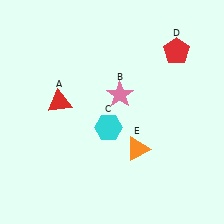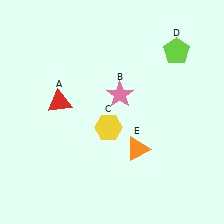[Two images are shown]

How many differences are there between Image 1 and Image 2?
There are 2 differences between the two images.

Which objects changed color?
C changed from cyan to yellow. D changed from red to lime.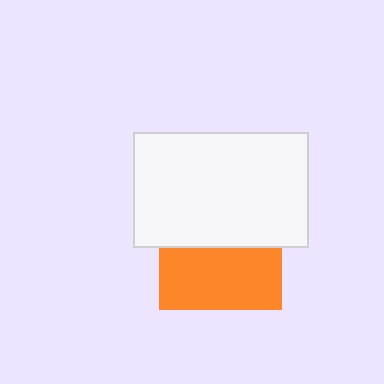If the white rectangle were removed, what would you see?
You would see the complete orange square.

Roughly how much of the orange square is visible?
About half of it is visible (roughly 50%).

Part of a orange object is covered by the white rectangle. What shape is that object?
It is a square.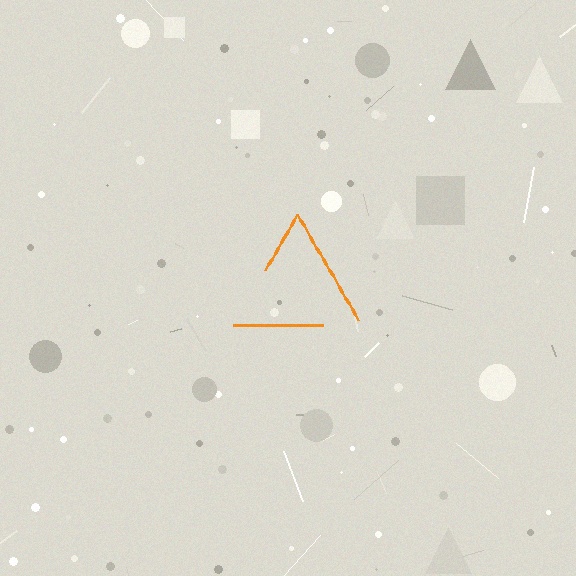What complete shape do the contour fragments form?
The contour fragments form a triangle.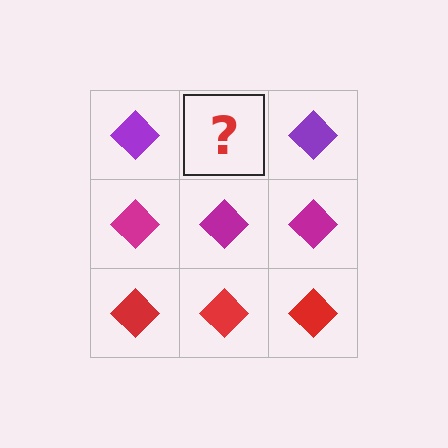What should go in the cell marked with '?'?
The missing cell should contain a purple diamond.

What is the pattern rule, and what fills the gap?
The rule is that each row has a consistent color. The gap should be filled with a purple diamond.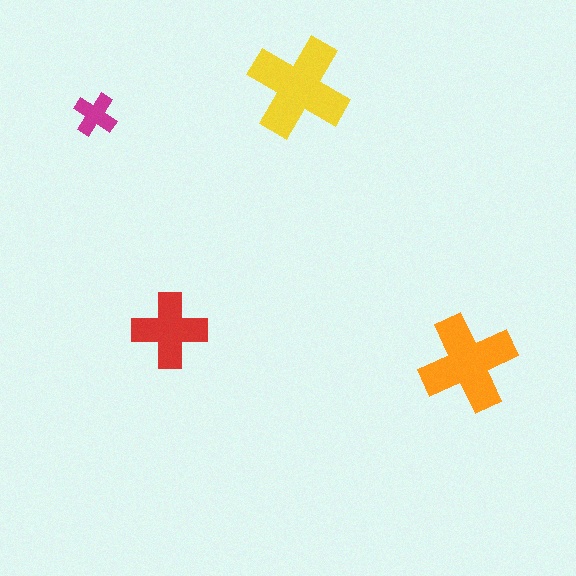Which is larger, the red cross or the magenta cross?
The red one.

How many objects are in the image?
There are 4 objects in the image.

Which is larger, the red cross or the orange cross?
The orange one.